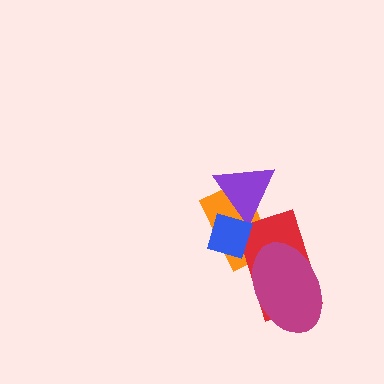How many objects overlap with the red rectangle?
3 objects overlap with the red rectangle.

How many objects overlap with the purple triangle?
2 objects overlap with the purple triangle.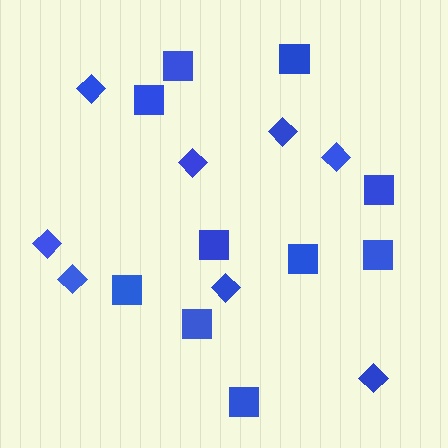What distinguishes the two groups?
There are 2 groups: one group of squares (10) and one group of diamonds (8).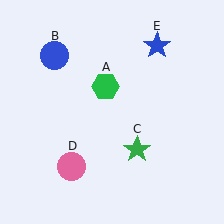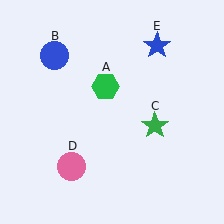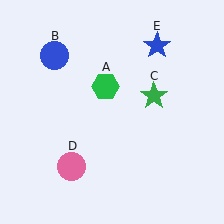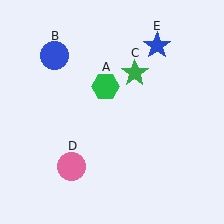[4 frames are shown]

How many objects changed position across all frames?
1 object changed position: green star (object C).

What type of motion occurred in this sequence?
The green star (object C) rotated counterclockwise around the center of the scene.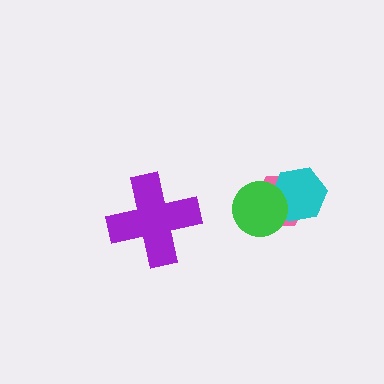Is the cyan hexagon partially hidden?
Yes, it is partially covered by another shape.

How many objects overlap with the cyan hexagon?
2 objects overlap with the cyan hexagon.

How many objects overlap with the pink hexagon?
2 objects overlap with the pink hexagon.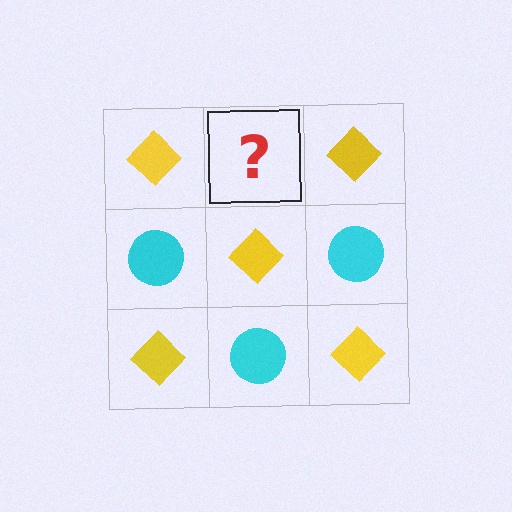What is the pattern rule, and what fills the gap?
The rule is that it alternates yellow diamond and cyan circle in a checkerboard pattern. The gap should be filled with a cyan circle.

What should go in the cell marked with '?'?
The missing cell should contain a cyan circle.